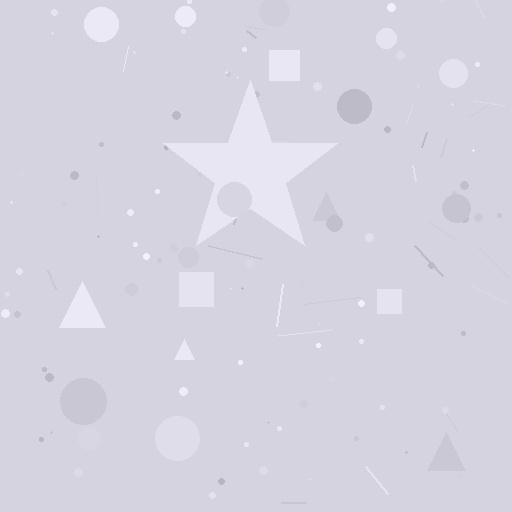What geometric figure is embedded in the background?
A star is embedded in the background.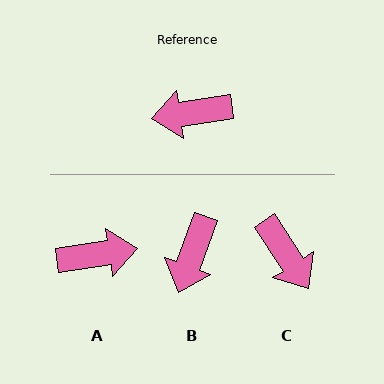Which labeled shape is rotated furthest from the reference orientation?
A, about 180 degrees away.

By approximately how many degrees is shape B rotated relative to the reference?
Approximately 62 degrees counter-clockwise.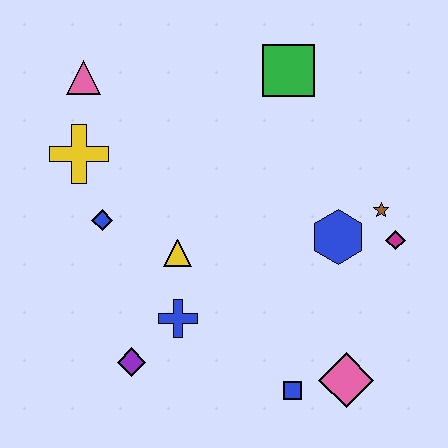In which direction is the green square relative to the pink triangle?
The green square is to the right of the pink triangle.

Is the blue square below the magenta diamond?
Yes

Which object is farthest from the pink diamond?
The pink triangle is farthest from the pink diamond.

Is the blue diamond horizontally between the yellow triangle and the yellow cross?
Yes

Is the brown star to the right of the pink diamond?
Yes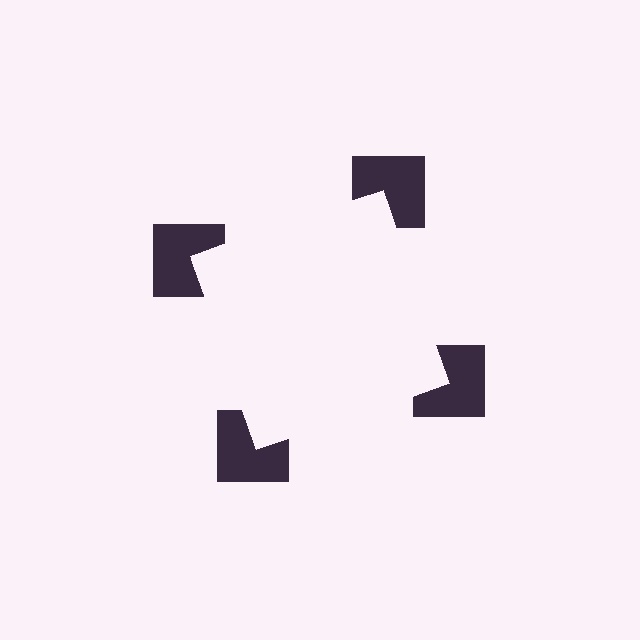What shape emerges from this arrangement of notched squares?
An illusory square — its edges are inferred from the aligned wedge cuts in the notched squares, not physically drawn.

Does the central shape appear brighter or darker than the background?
It typically appears slightly brighter than the background, even though no actual brightness change is drawn.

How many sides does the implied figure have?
4 sides.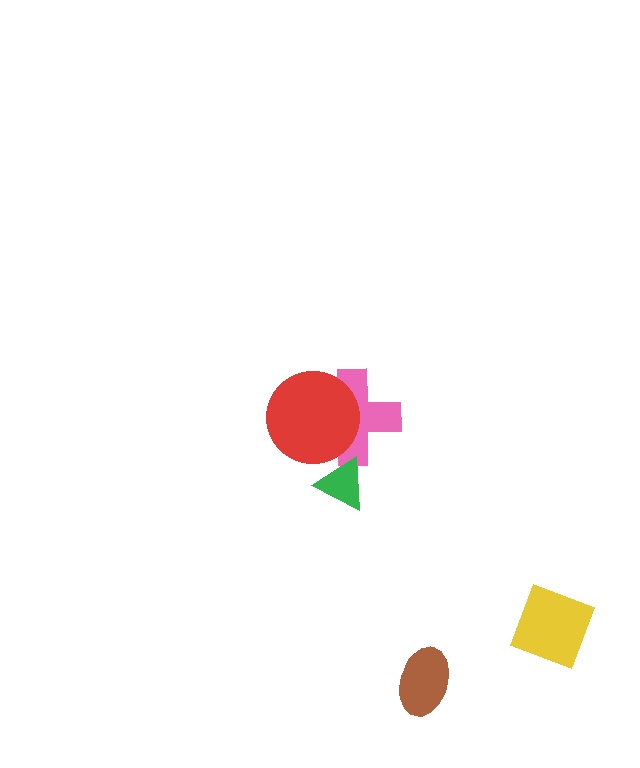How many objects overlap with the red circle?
1 object overlaps with the red circle.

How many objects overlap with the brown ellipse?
0 objects overlap with the brown ellipse.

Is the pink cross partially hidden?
Yes, it is partially covered by another shape.